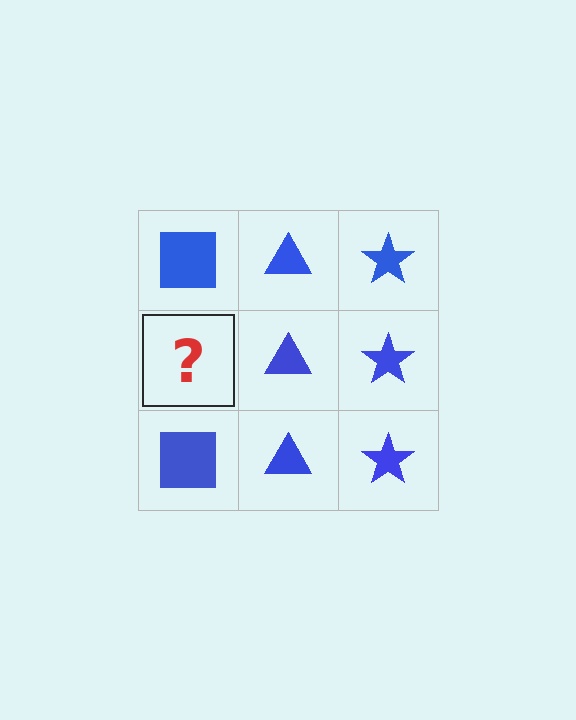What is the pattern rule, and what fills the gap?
The rule is that each column has a consistent shape. The gap should be filled with a blue square.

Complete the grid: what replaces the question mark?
The question mark should be replaced with a blue square.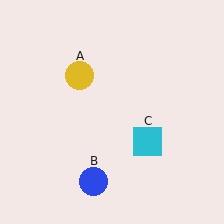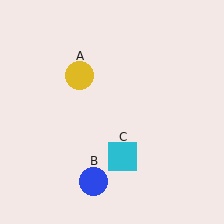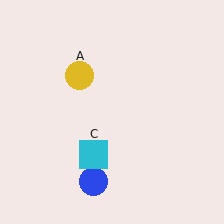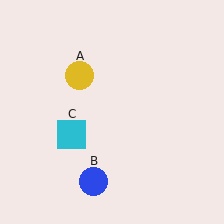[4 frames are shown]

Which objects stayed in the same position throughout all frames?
Yellow circle (object A) and blue circle (object B) remained stationary.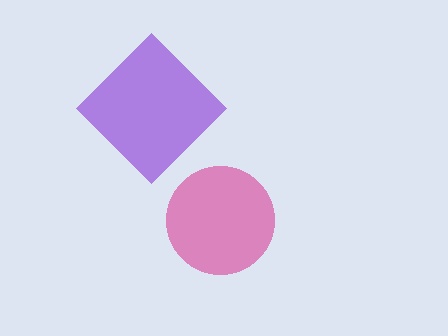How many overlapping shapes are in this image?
There are 2 overlapping shapes in the image.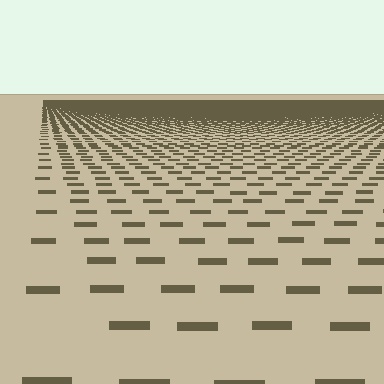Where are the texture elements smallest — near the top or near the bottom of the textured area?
Near the top.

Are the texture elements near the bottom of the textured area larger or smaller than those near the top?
Larger. Near the bottom, elements are closer to the viewer and appear at a bigger on-screen size.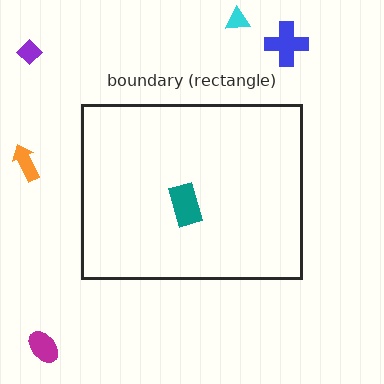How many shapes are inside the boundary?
1 inside, 5 outside.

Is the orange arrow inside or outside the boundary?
Outside.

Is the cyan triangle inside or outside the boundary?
Outside.